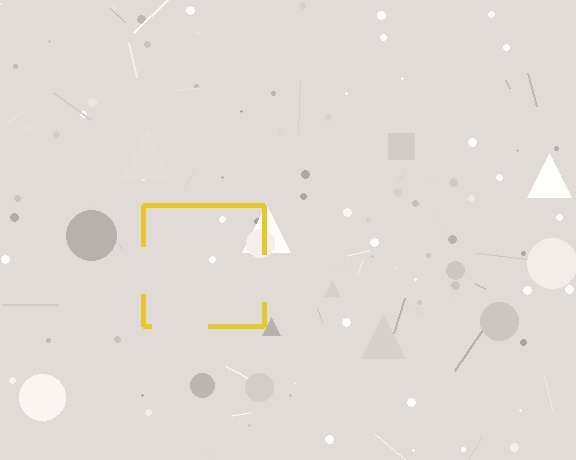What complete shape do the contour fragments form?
The contour fragments form a square.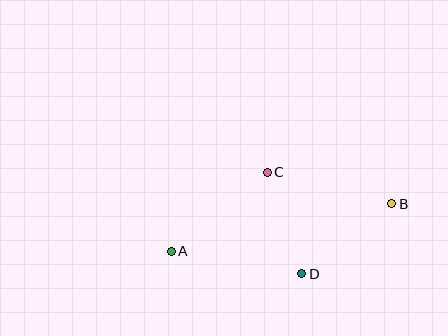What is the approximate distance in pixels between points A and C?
The distance between A and C is approximately 124 pixels.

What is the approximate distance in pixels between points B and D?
The distance between B and D is approximately 114 pixels.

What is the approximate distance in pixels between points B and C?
The distance between B and C is approximately 129 pixels.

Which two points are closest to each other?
Points C and D are closest to each other.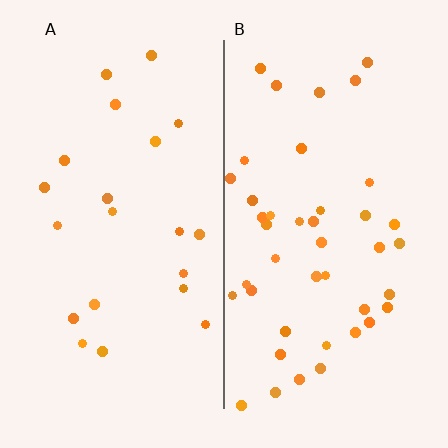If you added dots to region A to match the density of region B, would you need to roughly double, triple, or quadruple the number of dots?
Approximately double.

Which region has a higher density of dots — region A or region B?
B (the right).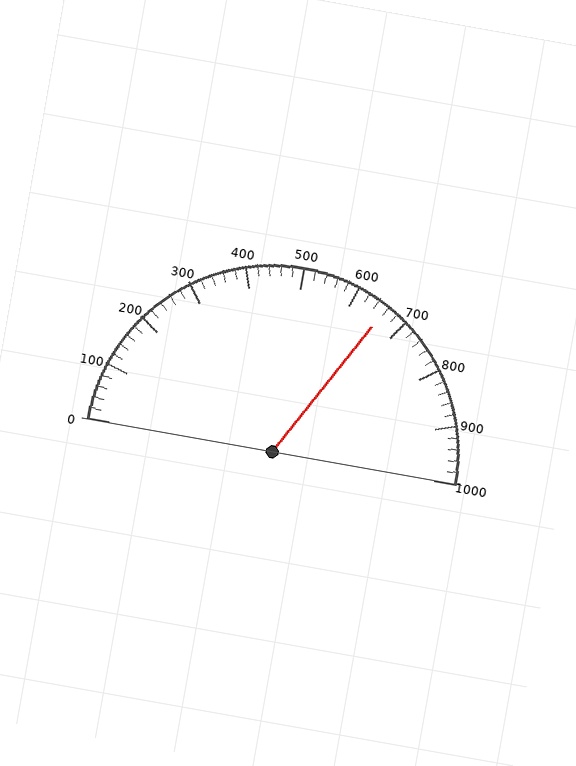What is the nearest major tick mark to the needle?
The nearest major tick mark is 700.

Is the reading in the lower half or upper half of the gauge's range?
The reading is in the upper half of the range (0 to 1000).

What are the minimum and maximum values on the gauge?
The gauge ranges from 0 to 1000.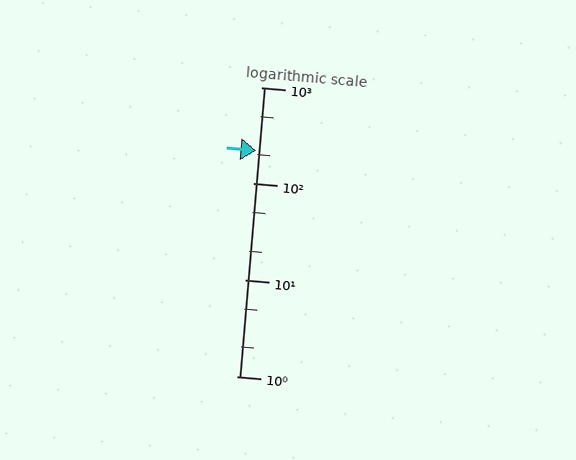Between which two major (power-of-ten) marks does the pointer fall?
The pointer is between 100 and 1000.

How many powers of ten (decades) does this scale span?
The scale spans 3 decades, from 1 to 1000.